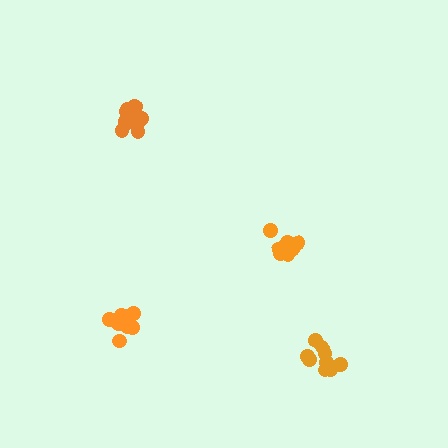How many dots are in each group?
Group 1: 10 dots, Group 2: 9 dots, Group 3: 11 dots, Group 4: 11 dots (41 total).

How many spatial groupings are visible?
There are 4 spatial groupings.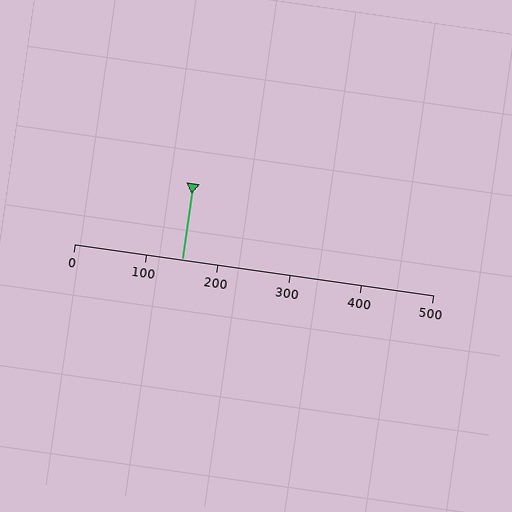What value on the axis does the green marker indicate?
The marker indicates approximately 150.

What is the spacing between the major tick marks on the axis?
The major ticks are spaced 100 apart.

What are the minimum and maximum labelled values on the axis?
The axis runs from 0 to 500.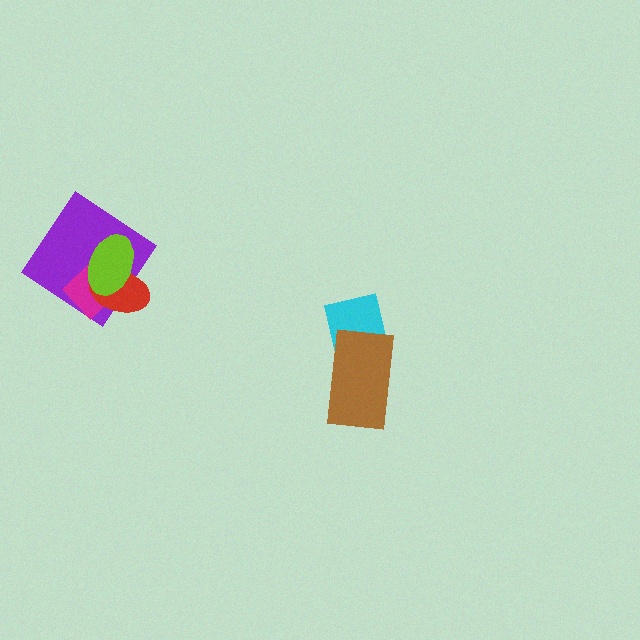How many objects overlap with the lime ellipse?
3 objects overlap with the lime ellipse.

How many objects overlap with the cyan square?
1 object overlaps with the cyan square.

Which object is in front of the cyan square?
The brown rectangle is in front of the cyan square.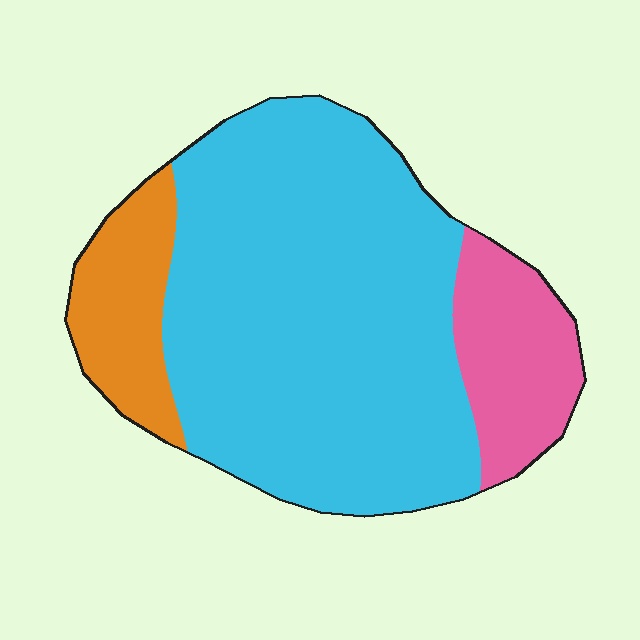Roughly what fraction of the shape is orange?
Orange takes up about one eighth (1/8) of the shape.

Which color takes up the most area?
Cyan, at roughly 70%.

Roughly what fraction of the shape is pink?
Pink covers 15% of the shape.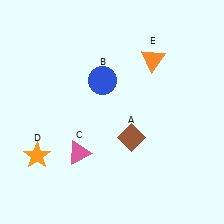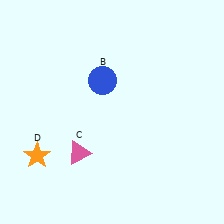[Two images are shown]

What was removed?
The orange triangle (E), the brown diamond (A) were removed in Image 2.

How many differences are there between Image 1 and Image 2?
There are 2 differences between the two images.